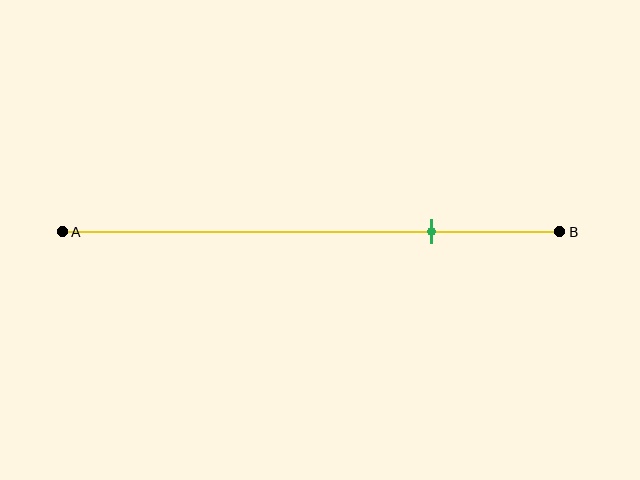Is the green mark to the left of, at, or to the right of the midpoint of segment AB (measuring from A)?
The green mark is to the right of the midpoint of segment AB.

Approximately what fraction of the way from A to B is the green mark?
The green mark is approximately 75% of the way from A to B.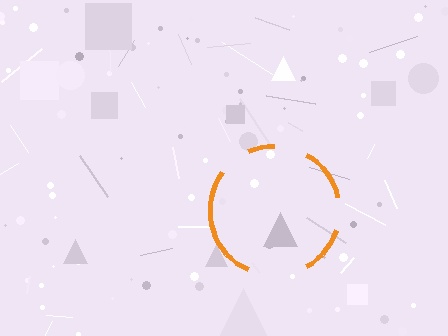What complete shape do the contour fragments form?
The contour fragments form a circle.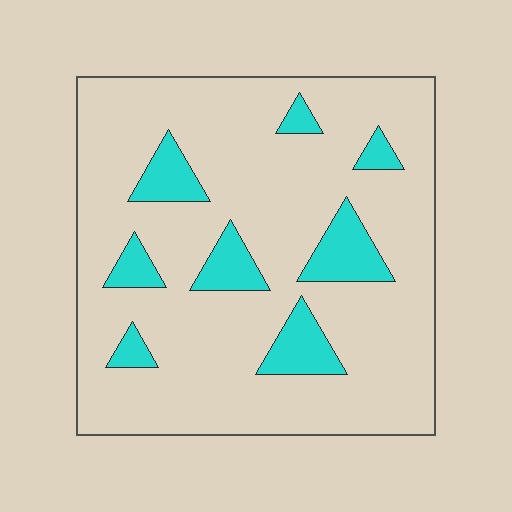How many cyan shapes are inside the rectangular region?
8.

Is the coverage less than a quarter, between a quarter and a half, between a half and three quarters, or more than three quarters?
Less than a quarter.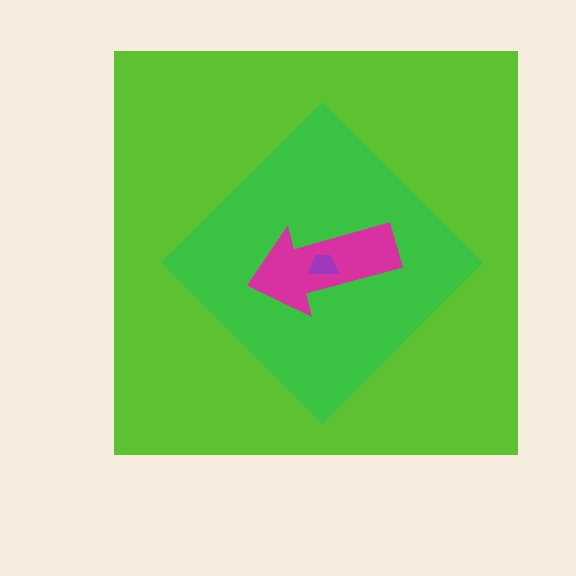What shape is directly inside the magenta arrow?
The purple trapezoid.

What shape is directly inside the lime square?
The green diamond.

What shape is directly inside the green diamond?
The magenta arrow.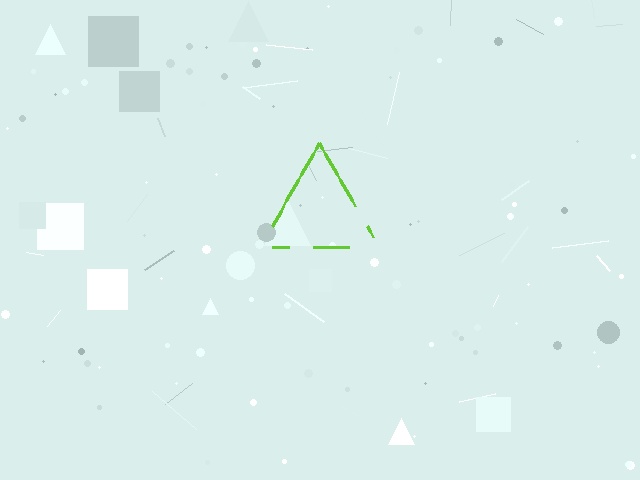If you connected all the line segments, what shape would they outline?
They would outline a triangle.